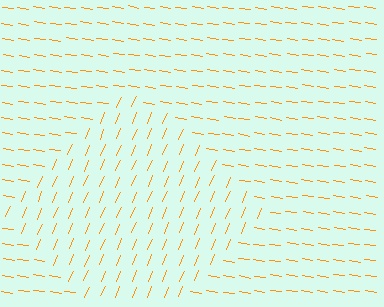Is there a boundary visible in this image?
Yes, there is a texture boundary formed by a change in line orientation.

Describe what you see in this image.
The image is filled with small orange line segments. A diamond region in the image has lines oriented differently from the surrounding lines, creating a visible texture boundary.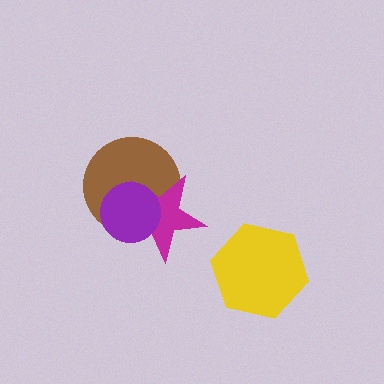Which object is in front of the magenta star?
The purple circle is in front of the magenta star.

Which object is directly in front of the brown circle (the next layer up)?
The magenta star is directly in front of the brown circle.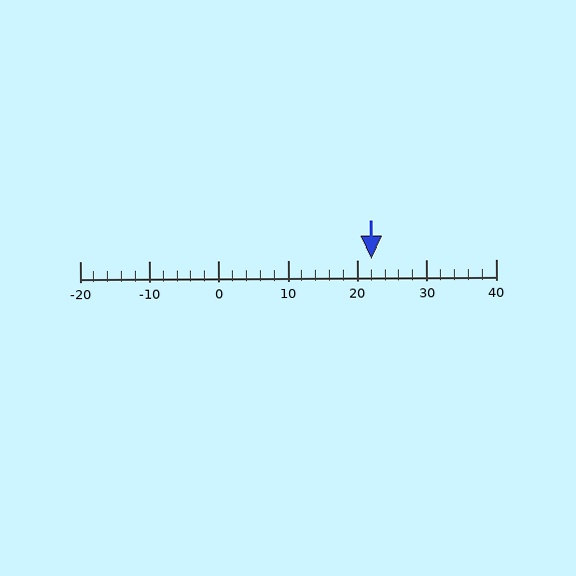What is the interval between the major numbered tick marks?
The major tick marks are spaced 10 units apart.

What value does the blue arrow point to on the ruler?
The blue arrow points to approximately 22.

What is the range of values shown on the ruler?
The ruler shows values from -20 to 40.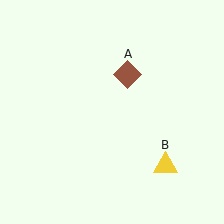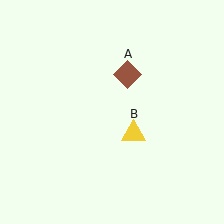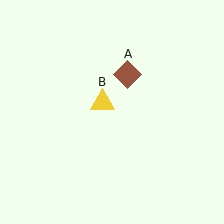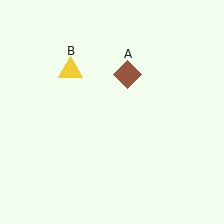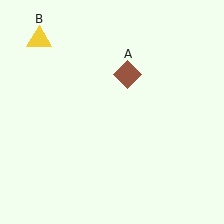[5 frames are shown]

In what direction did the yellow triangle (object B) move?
The yellow triangle (object B) moved up and to the left.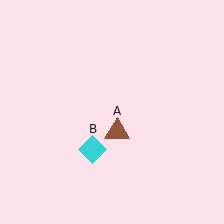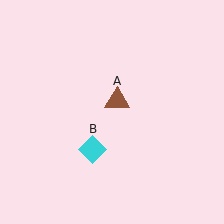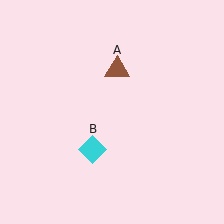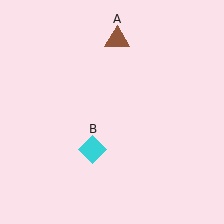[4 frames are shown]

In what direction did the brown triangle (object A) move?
The brown triangle (object A) moved up.